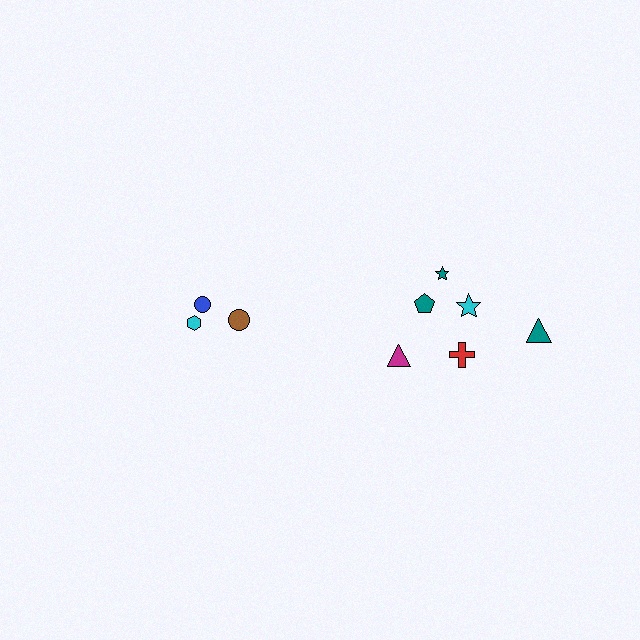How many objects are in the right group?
There are 6 objects.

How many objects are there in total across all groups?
There are 9 objects.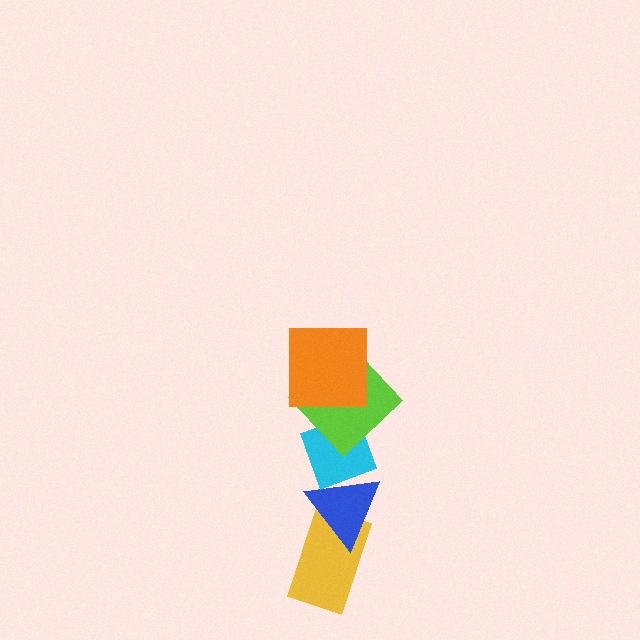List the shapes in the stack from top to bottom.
From top to bottom: the orange square, the lime diamond, the cyan diamond, the blue triangle, the yellow rectangle.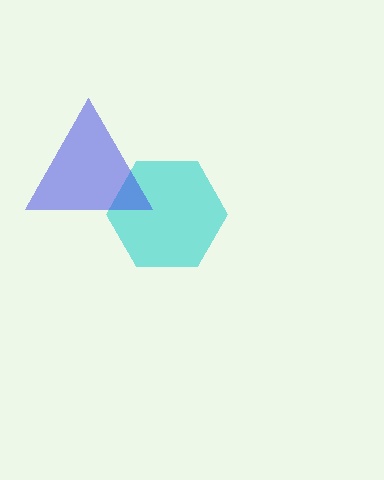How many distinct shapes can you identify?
There are 2 distinct shapes: a cyan hexagon, a blue triangle.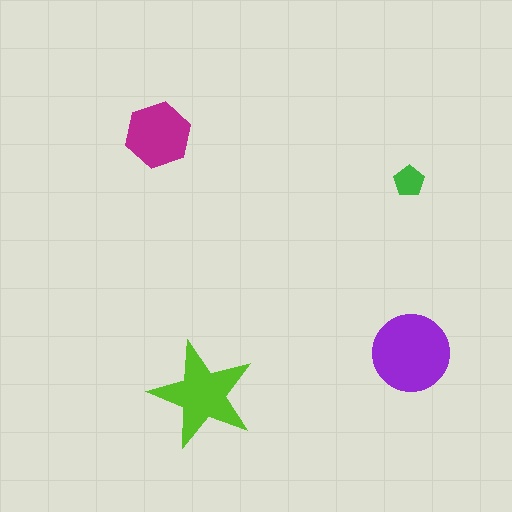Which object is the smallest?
The green pentagon.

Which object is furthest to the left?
The magenta hexagon is leftmost.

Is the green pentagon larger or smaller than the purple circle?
Smaller.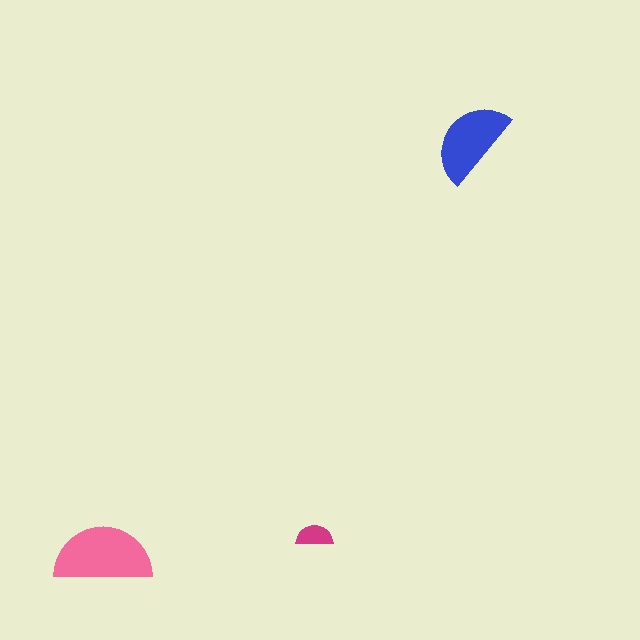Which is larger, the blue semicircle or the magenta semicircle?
The blue one.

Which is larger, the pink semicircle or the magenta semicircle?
The pink one.